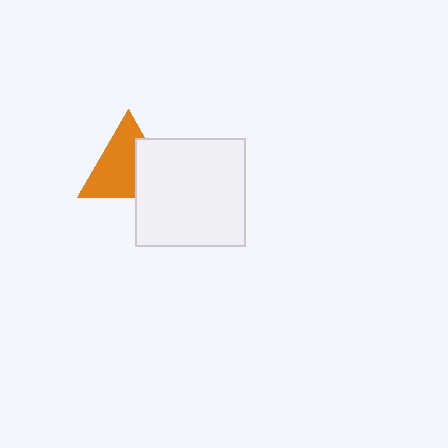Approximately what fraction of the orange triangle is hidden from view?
Roughly 35% of the orange triangle is hidden behind the white rectangle.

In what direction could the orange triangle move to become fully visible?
The orange triangle could move left. That would shift it out from behind the white rectangle entirely.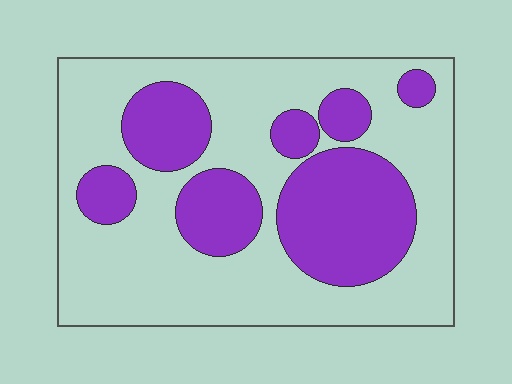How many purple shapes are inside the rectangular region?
7.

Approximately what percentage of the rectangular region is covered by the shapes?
Approximately 35%.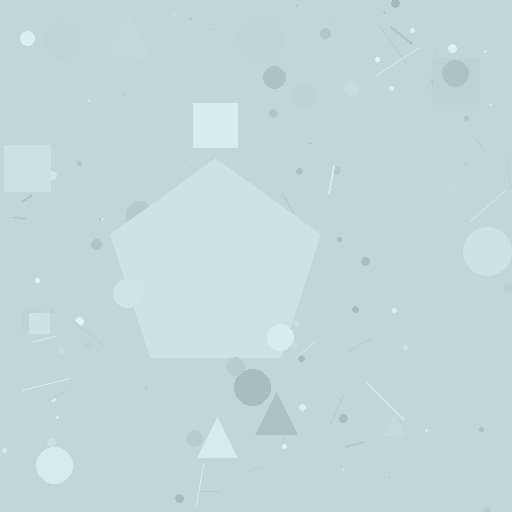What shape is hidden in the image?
A pentagon is hidden in the image.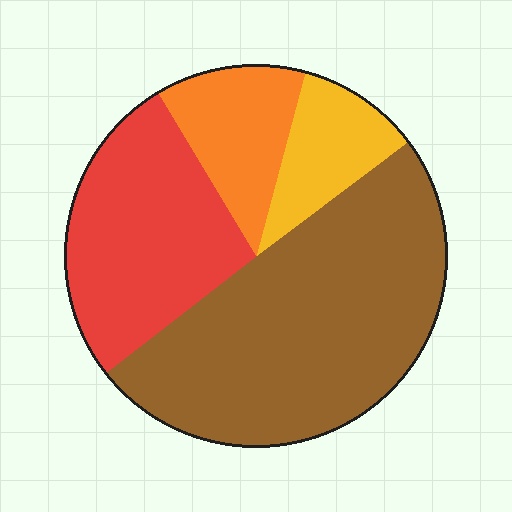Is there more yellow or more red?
Red.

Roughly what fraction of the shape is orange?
Orange takes up about one eighth (1/8) of the shape.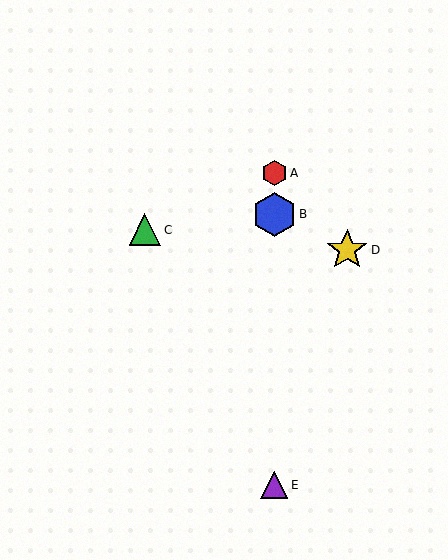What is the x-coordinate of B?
Object B is at x≈274.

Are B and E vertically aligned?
Yes, both are at x≈274.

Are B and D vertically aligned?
No, B is at x≈274 and D is at x≈347.